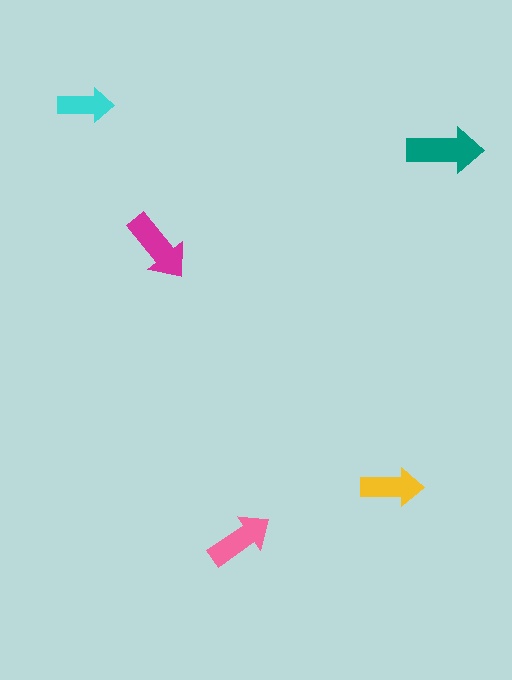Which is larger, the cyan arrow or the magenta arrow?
The magenta one.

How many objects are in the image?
There are 5 objects in the image.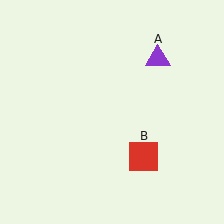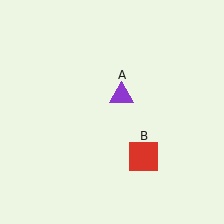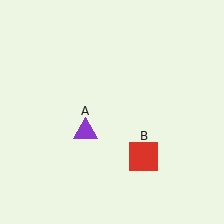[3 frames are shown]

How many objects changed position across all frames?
1 object changed position: purple triangle (object A).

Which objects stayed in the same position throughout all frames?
Red square (object B) remained stationary.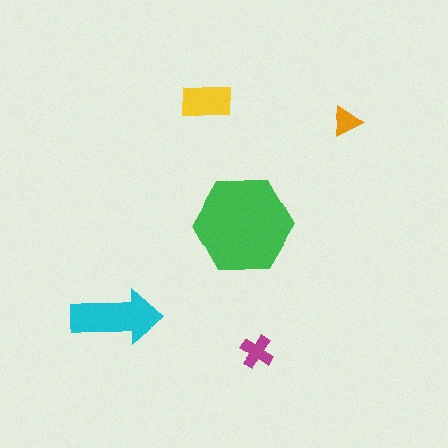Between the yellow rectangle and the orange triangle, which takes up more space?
The yellow rectangle.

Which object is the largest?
The green hexagon.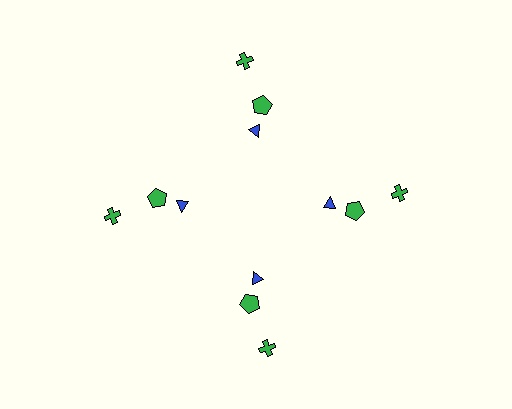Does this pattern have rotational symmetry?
Yes, this pattern has 4-fold rotational symmetry. It looks the same after rotating 90 degrees around the center.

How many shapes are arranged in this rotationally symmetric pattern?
There are 12 shapes, arranged in 4 groups of 3.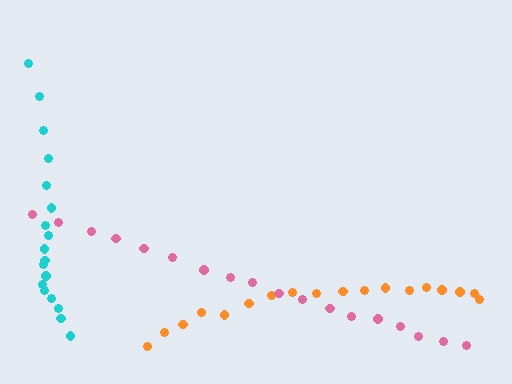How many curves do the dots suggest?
There are 3 distinct paths.